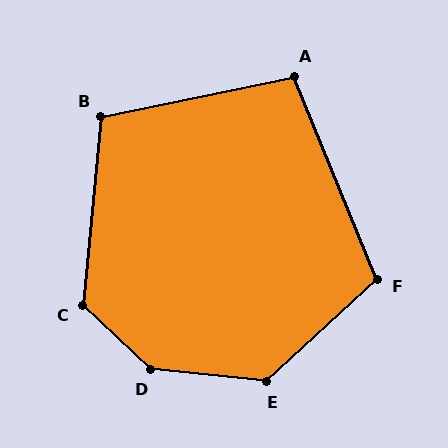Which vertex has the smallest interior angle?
A, at approximately 101 degrees.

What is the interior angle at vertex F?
Approximately 110 degrees (obtuse).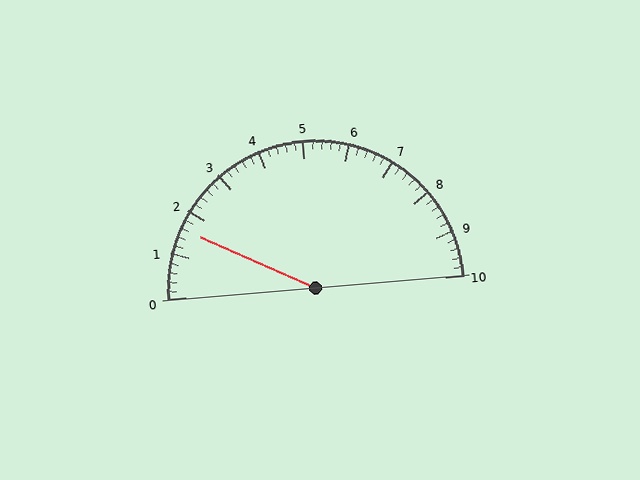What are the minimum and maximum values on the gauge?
The gauge ranges from 0 to 10.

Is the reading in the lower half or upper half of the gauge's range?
The reading is in the lower half of the range (0 to 10).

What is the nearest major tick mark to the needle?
The nearest major tick mark is 2.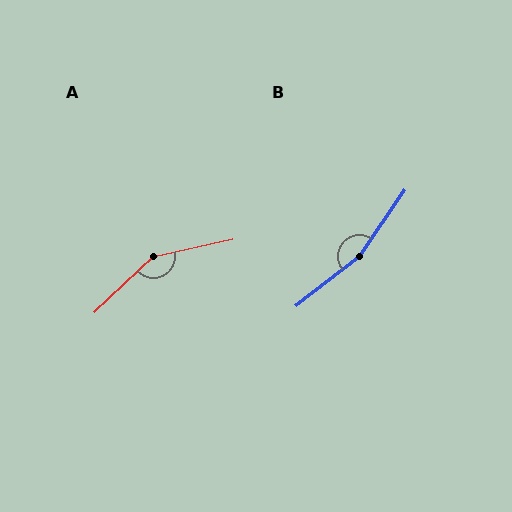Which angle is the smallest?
A, at approximately 149 degrees.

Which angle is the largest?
B, at approximately 163 degrees.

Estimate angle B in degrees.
Approximately 163 degrees.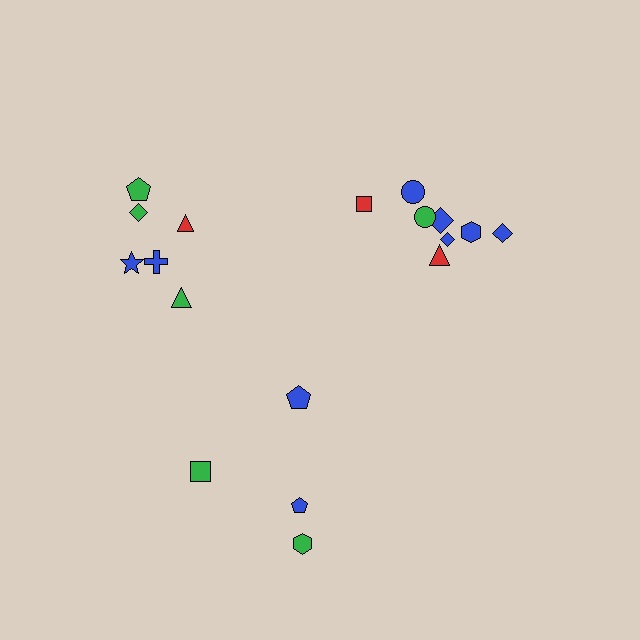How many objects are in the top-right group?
There are 8 objects.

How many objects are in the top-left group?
There are 6 objects.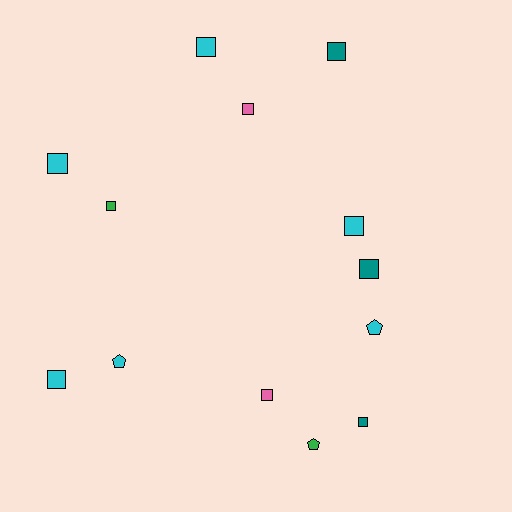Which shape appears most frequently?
Square, with 10 objects.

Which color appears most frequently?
Cyan, with 6 objects.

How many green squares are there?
There is 1 green square.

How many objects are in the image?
There are 13 objects.